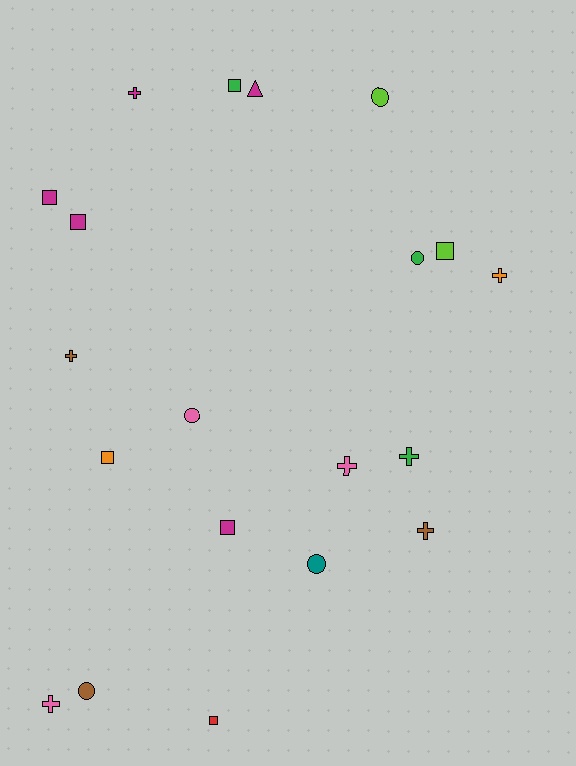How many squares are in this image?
There are 7 squares.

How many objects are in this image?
There are 20 objects.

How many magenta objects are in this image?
There are 5 magenta objects.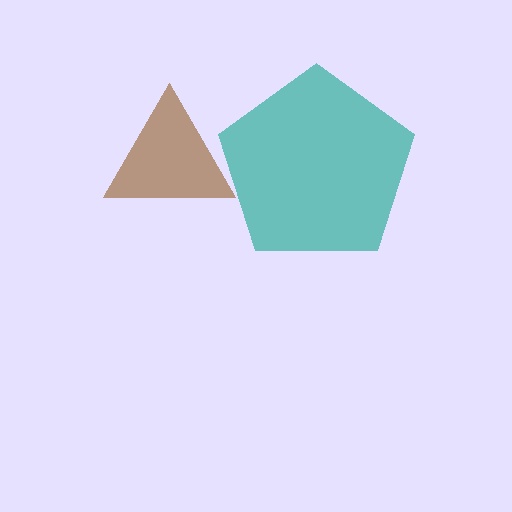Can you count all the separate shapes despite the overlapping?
Yes, there are 2 separate shapes.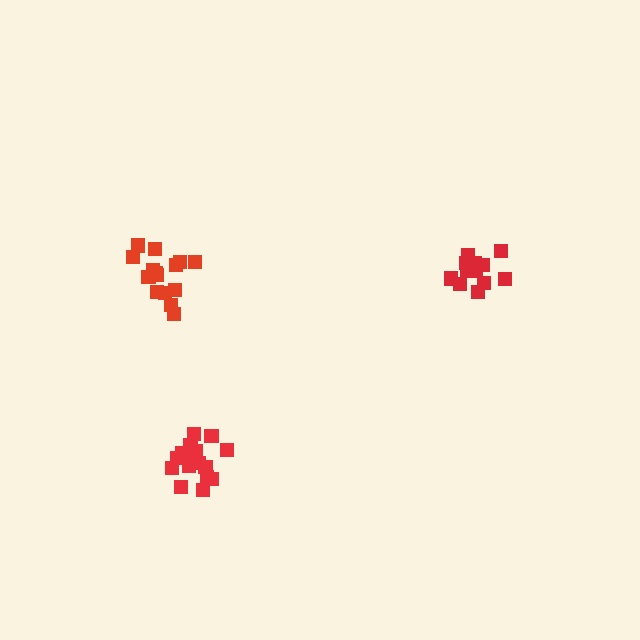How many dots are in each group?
Group 1: 16 dots, Group 2: 12 dots, Group 3: 17 dots (45 total).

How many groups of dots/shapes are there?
There are 3 groups.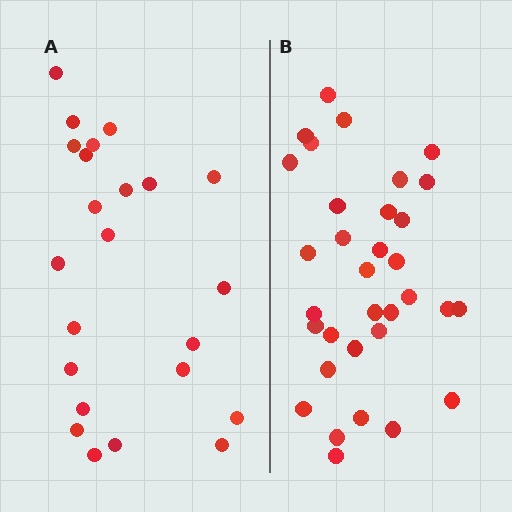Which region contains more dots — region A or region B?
Region B (the right region) has more dots.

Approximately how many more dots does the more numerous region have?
Region B has roughly 10 or so more dots than region A.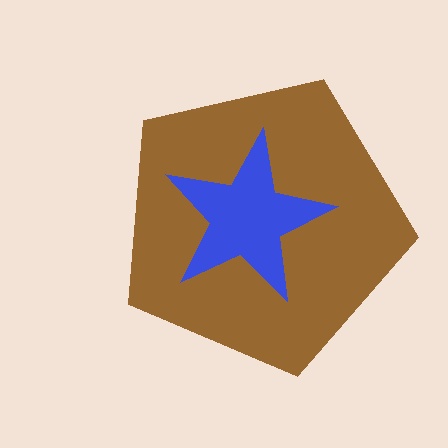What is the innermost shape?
The blue star.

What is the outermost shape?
The brown pentagon.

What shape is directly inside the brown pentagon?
The blue star.